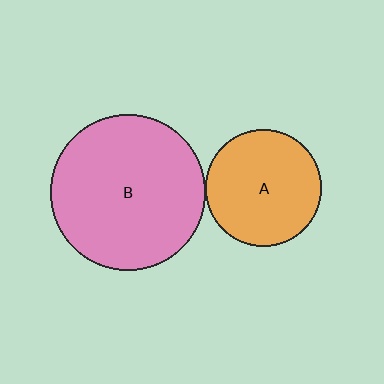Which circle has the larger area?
Circle B (pink).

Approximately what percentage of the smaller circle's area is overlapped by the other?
Approximately 5%.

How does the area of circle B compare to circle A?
Approximately 1.8 times.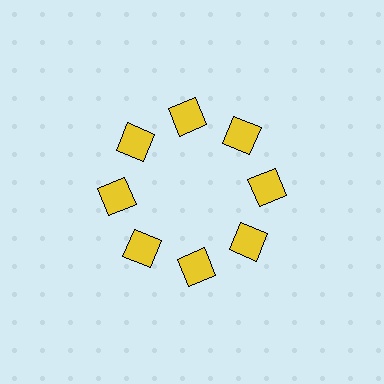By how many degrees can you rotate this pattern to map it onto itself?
The pattern maps onto itself every 45 degrees of rotation.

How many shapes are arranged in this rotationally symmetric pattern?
There are 8 shapes, arranged in 8 groups of 1.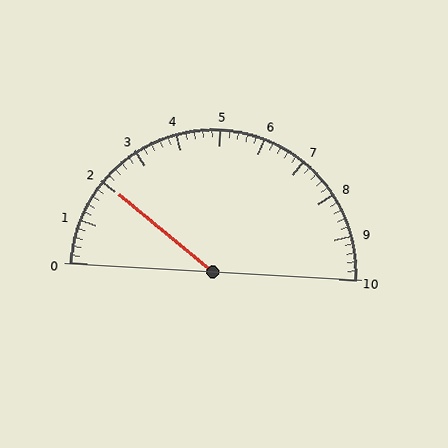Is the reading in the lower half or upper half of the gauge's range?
The reading is in the lower half of the range (0 to 10).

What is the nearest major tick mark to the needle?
The nearest major tick mark is 2.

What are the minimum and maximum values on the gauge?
The gauge ranges from 0 to 10.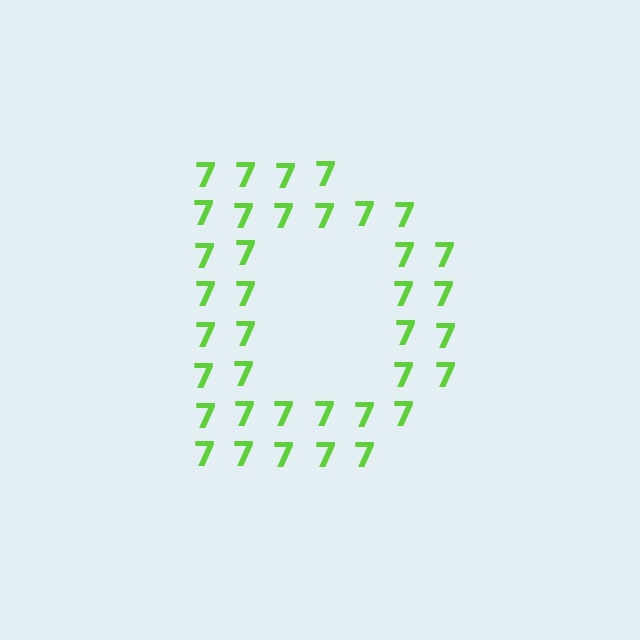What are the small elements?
The small elements are digit 7's.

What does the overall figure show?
The overall figure shows the letter D.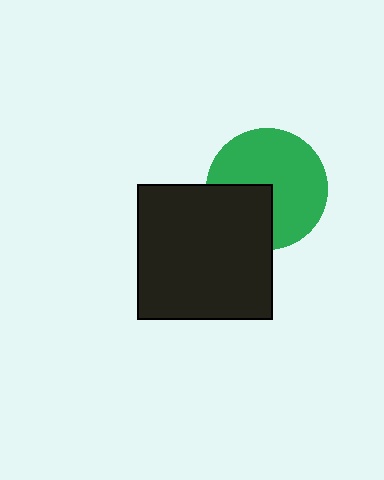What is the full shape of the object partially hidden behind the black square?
The partially hidden object is a green circle.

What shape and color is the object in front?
The object in front is a black square.